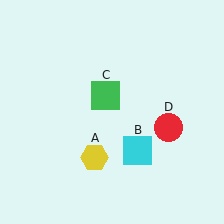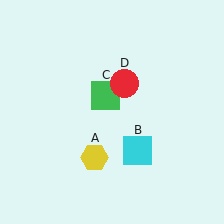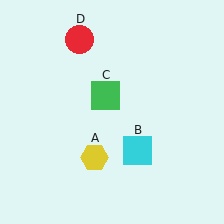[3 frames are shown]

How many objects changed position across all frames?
1 object changed position: red circle (object D).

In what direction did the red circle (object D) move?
The red circle (object D) moved up and to the left.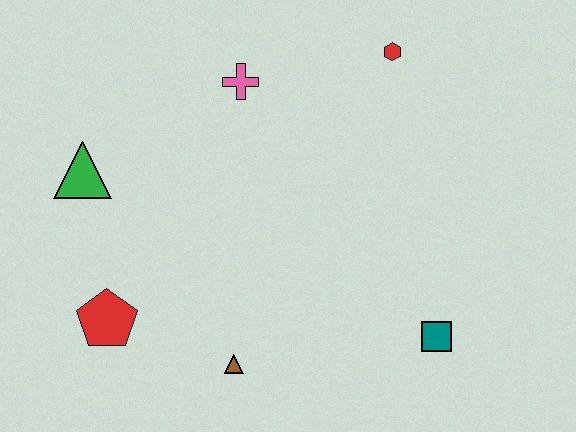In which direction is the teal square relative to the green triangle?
The teal square is to the right of the green triangle.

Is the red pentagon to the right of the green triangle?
Yes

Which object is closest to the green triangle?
The red pentagon is closest to the green triangle.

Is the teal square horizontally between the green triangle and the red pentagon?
No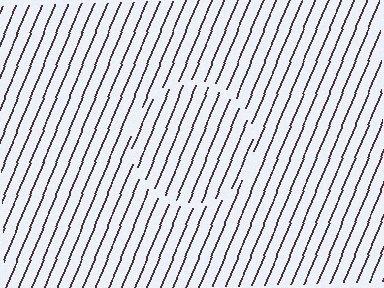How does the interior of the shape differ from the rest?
The interior of the shape contains the same grating, shifted by half a period — the contour is defined by the phase discontinuity where line-ends from the inner and outer gratings abut.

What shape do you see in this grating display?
An illusory circle. The interior of the shape contains the same grating, shifted by half a period — the contour is defined by the phase discontinuity where line-ends from the inner and outer gratings abut.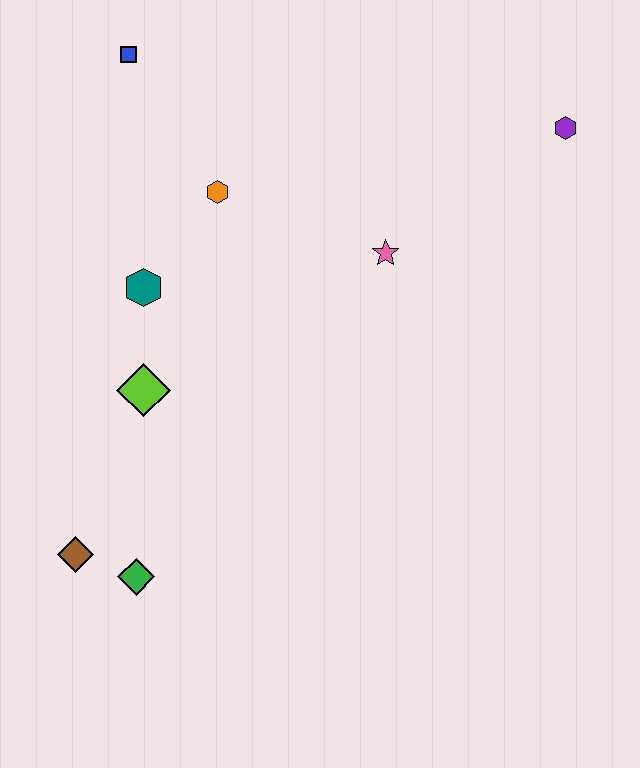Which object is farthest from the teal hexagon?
The purple hexagon is farthest from the teal hexagon.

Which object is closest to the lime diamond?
The teal hexagon is closest to the lime diamond.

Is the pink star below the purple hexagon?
Yes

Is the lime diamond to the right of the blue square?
Yes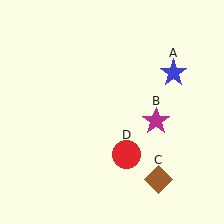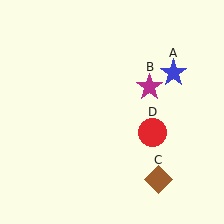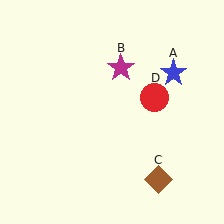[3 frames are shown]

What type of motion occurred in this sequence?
The magenta star (object B), red circle (object D) rotated counterclockwise around the center of the scene.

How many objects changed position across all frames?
2 objects changed position: magenta star (object B), red circle (object D).